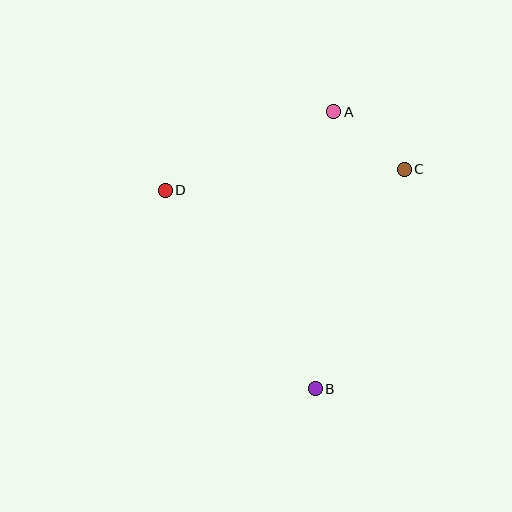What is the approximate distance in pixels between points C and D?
The distance between C and D is approximately 240 pixels.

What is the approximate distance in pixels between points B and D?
The distance between B and D is approximately 249 pixels.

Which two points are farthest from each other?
Points A and B are farthest from each other.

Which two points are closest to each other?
Points A and C are closest to each other.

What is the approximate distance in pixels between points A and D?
The distance between A and D is approximately 186 pixels.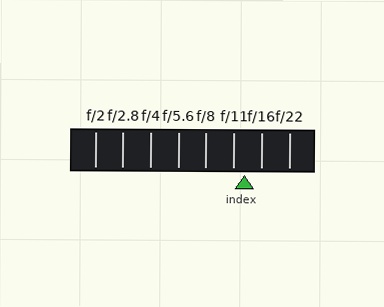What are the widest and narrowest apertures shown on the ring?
The widest aperture shown is f/2 and the narrowest is f/22.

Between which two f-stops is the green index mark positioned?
The index mark is between f/11 and f/16.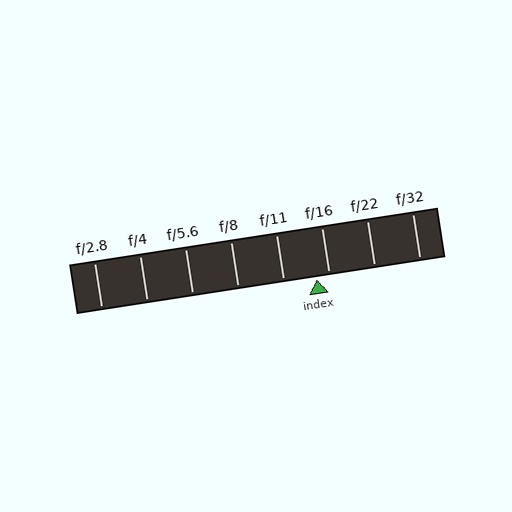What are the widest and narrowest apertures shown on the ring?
The widest aperture shown is f/2.8 and the narrowest is f/32.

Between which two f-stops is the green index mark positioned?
The index mark is between f/11 and f/16.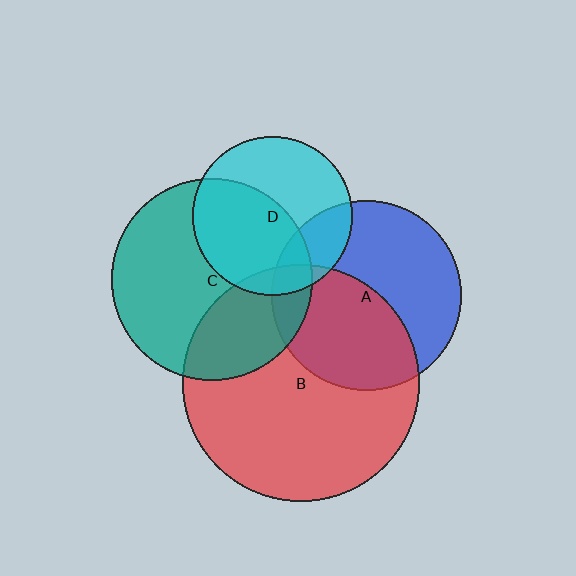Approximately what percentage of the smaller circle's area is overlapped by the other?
Approximately 10%.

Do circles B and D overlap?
Yes.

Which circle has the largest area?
Circle B (red).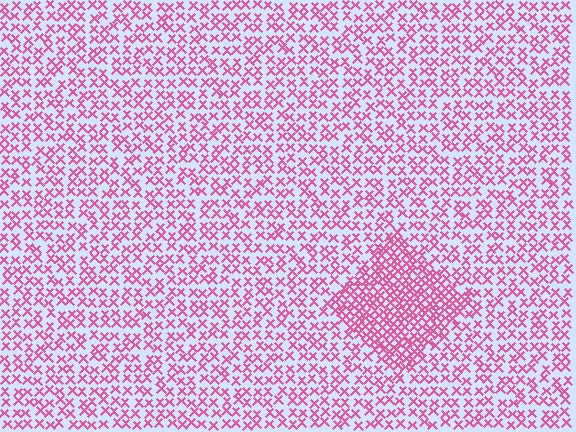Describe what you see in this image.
The image contains small pink elements arranged at two different densities. A diamond-shaped region is visible where the elements are more densely packed than the surrounding area.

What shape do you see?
I see a diamond.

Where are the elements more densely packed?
The elements are more densely packed inside the diamond boundary.